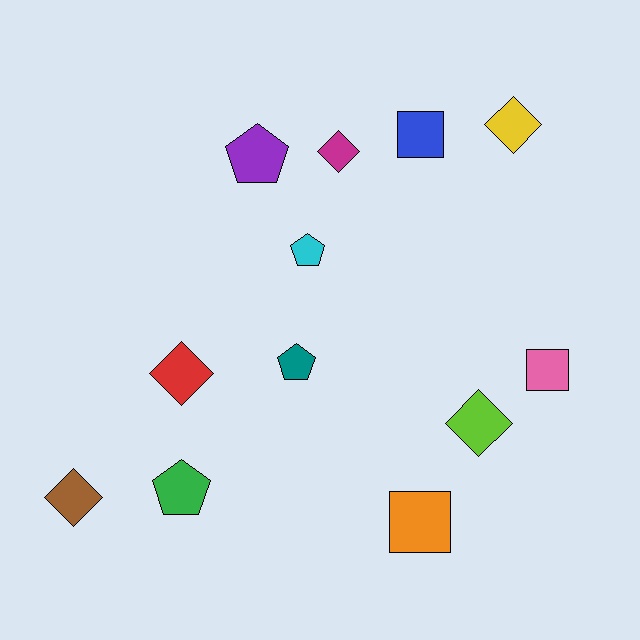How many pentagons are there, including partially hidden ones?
There are 4 pentagons.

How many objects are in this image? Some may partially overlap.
There are 12 objects.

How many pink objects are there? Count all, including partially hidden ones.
There is 1 pink object.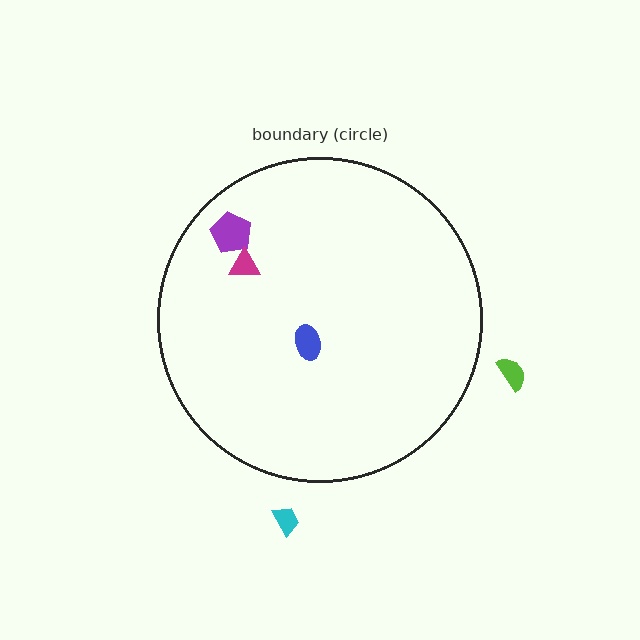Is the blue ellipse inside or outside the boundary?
Inside.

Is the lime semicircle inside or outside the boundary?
Outside.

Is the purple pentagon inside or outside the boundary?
Inside.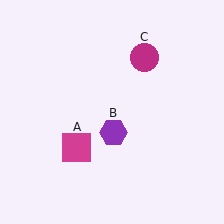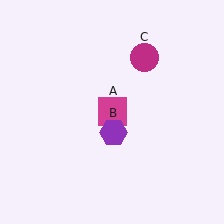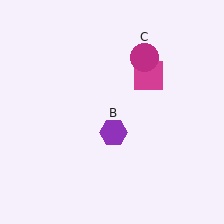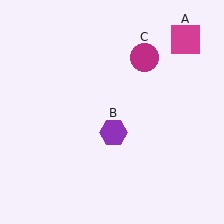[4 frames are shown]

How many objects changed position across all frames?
1 object changed position: magenta square (object A).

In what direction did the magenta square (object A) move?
The magenta square (object A) moved up and to the right.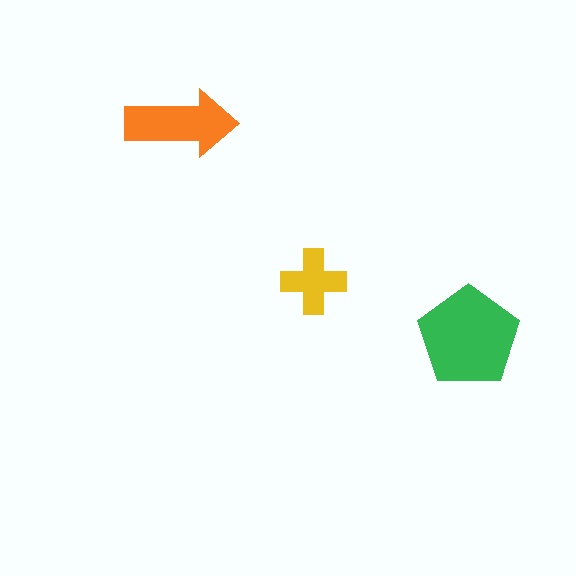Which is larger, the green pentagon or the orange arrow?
The green pentagon.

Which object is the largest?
The green pentagon.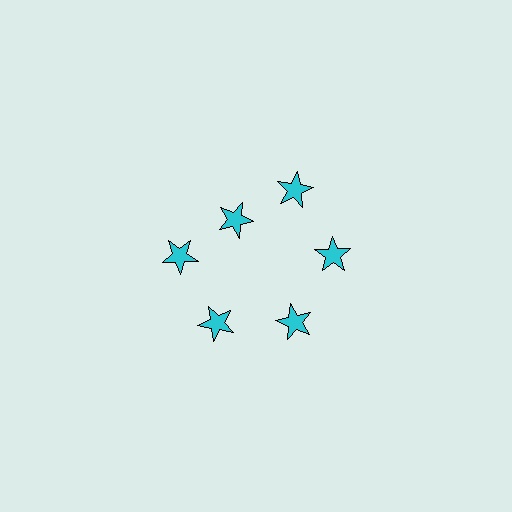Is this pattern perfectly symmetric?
No. The 6 cyan stars are arranged in a ring, but one element near the 11 o'clock position is pulled inward toward the center, breaking the 6-fold rotational symmetry.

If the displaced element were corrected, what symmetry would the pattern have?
It would have 6-fold rotational symmetry — the pattern would map onto itself every 60 degrees.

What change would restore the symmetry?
The symmetry would be restored by moving it outward, back onto the ring so that all 6 stars sit at equal angles and equal distance from the center.